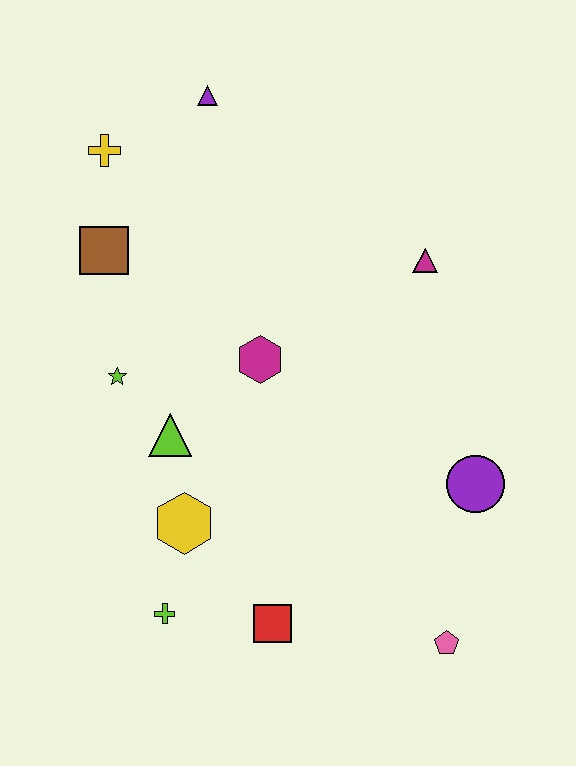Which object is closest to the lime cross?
The yellow hexagon is closest to the lime cross.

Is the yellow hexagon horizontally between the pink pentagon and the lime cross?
Yes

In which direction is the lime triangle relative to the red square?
The lime triangle is above the red square.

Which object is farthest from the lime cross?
The purple triangle is farthest from the lime cross.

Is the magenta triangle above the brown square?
No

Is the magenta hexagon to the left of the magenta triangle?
Yes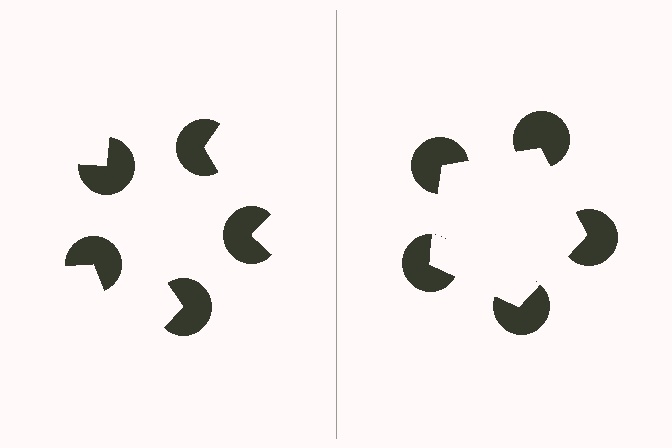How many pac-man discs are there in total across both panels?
10 — 5 on each side.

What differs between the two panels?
The pac-man discs are positioned identically on both sides; only the wedge orientations differ. On the right they align to a pentagon; on the left they are misaligned.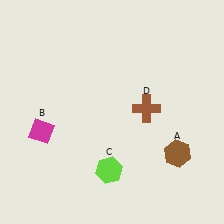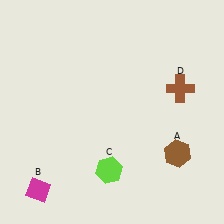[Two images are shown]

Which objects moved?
The objects that moved are: the magenta diamond (B), the brown cross (D).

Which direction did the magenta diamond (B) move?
The magenta diamond (B) moved down.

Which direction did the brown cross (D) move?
The brown cross (D) moved right.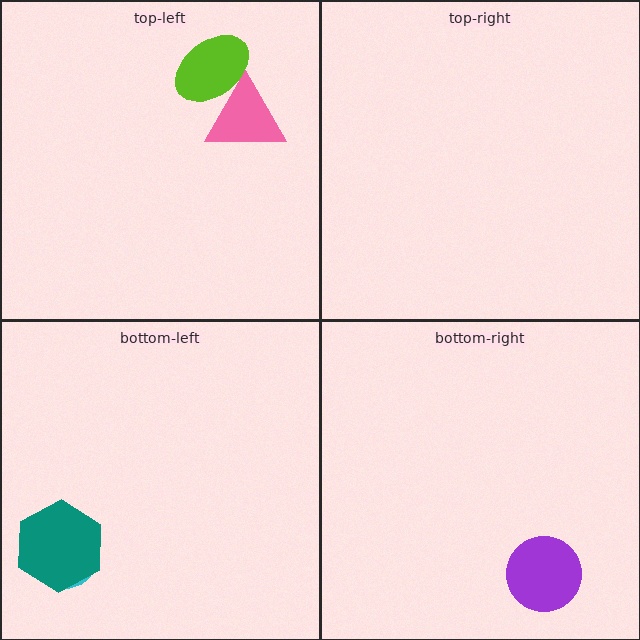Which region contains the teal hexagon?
The bottom-left region.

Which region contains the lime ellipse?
The top-left region.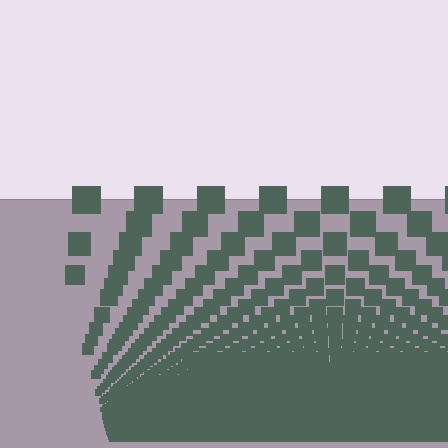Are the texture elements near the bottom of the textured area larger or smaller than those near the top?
Smaller. The gradient is inverted — elements near the bottom are smaller and denser.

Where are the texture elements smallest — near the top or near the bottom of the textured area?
Near the bottom.